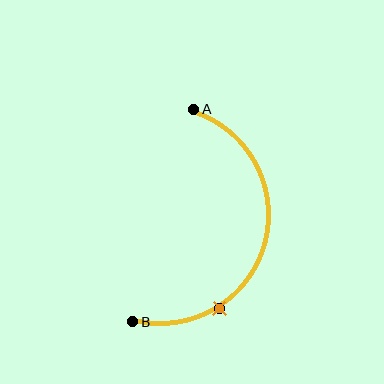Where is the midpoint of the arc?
The arc midpoint is the point on the curve farthest from the straight line joining A and B. It sits to the right of that line.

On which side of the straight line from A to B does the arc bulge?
The arc bulges to the right of the straight line connecting A and B.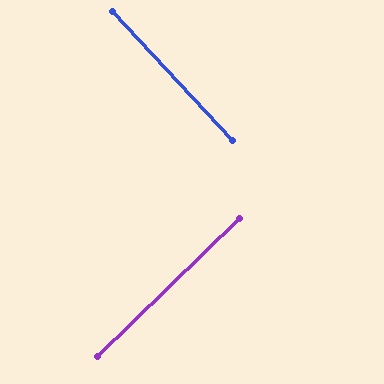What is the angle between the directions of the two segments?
Approximately 89 degrees.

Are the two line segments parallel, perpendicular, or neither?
Perpendicular — they meet at approximately 89°.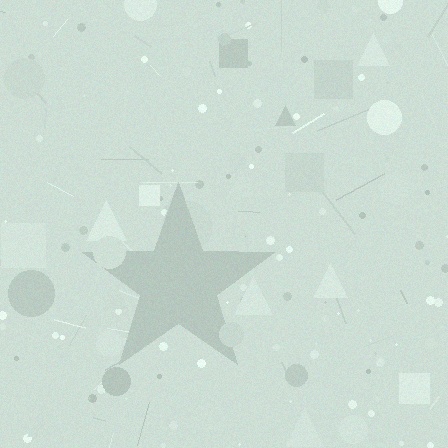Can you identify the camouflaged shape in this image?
The camouflaged shape is a star.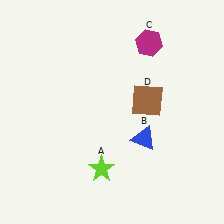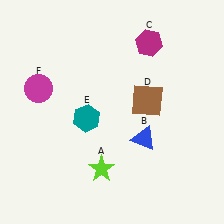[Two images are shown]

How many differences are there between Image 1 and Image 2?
There are 2 differences between the two images.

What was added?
A teal hexagon (E), a magenta circle (F) were added in Image 2.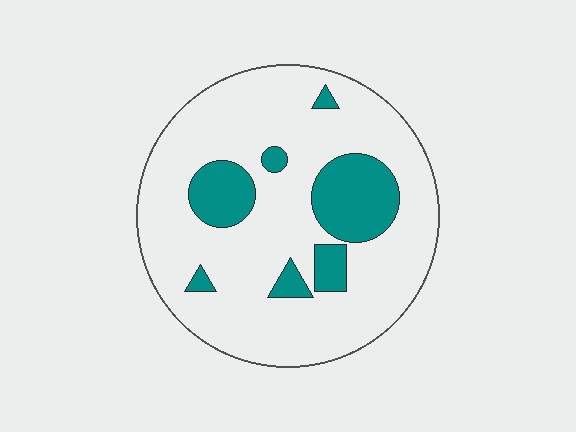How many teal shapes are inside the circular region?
7.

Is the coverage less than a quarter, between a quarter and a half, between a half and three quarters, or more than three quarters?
Less than a quarter.